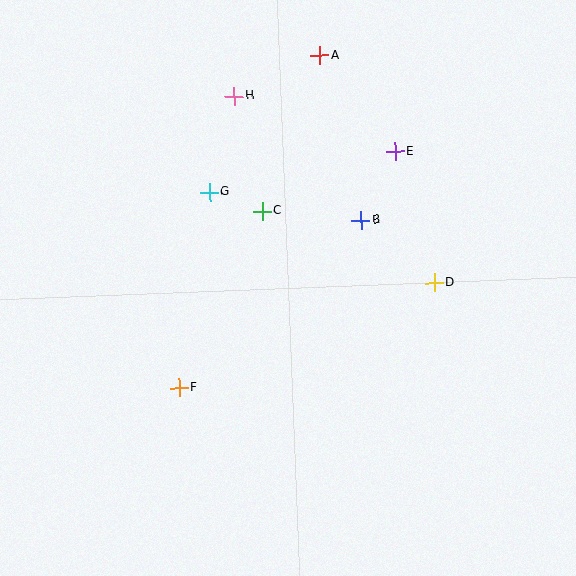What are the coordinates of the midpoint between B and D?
The midpoint between B and D is at (398, 251).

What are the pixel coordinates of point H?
Point H is at (234, 96).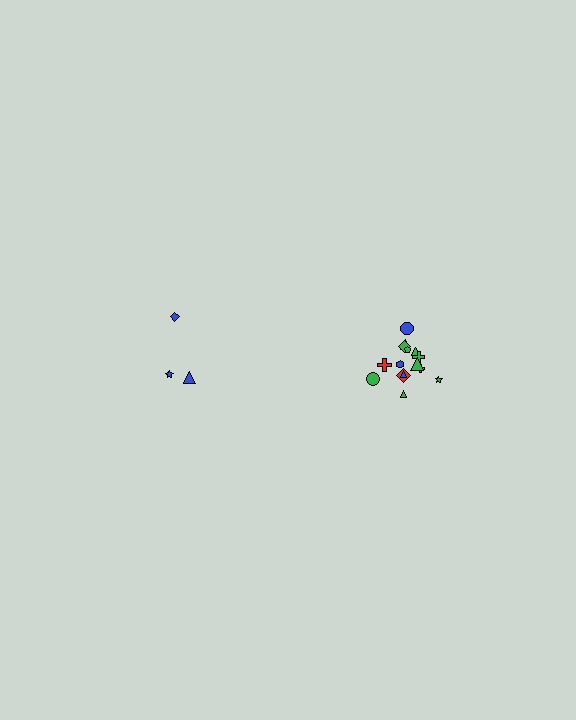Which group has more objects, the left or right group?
The right group.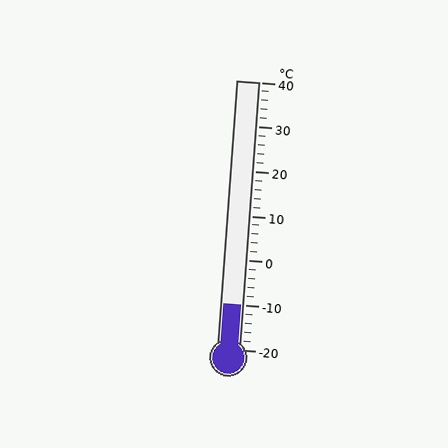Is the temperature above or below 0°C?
The temperature is below 0°C.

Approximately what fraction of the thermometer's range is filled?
The thermometer is filled to approximately 15% of its range.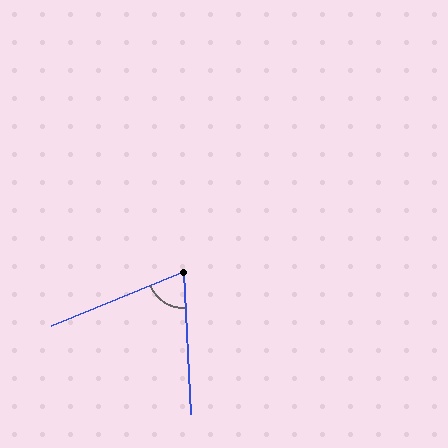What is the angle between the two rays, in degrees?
Approximately 71 degrees.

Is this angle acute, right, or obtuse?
It is acute.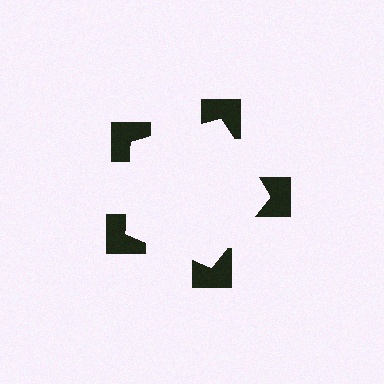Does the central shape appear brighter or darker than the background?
It typically appears slightly brighter than the background, even though no actual brightness change is drawn.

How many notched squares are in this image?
There are 5 — one at each vertex of the illusory pentagon.